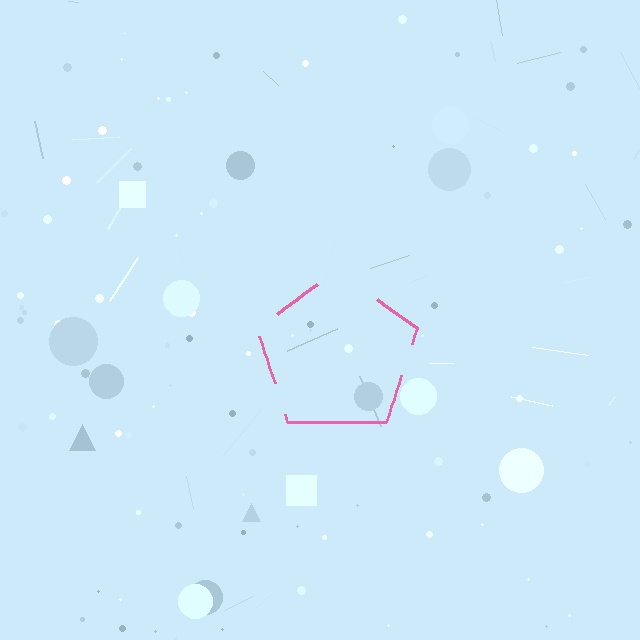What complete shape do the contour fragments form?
The contour fragments form a pentagon.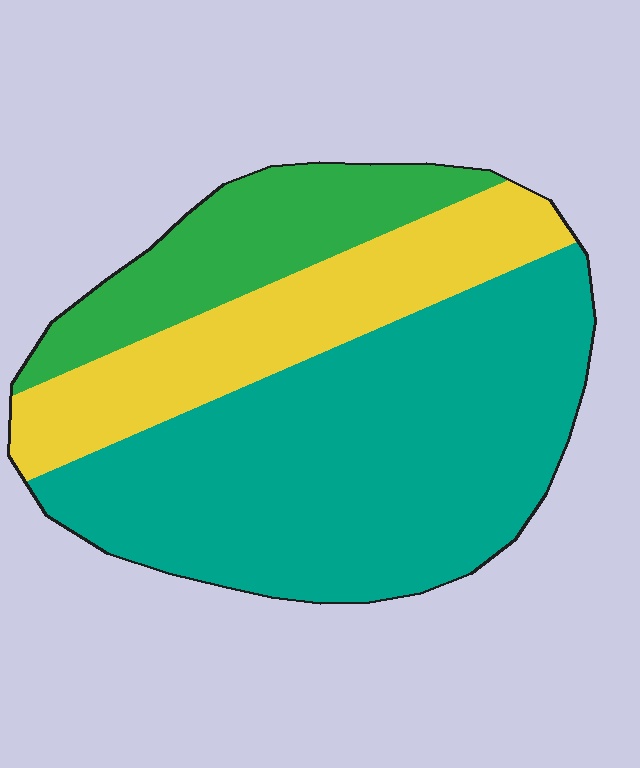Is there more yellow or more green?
Yellow.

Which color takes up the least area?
Green, at roughly 20%.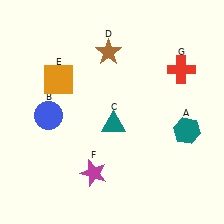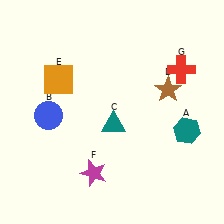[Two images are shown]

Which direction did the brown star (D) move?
The brown star (D) moved right.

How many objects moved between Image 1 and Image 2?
1 object moved between the two images.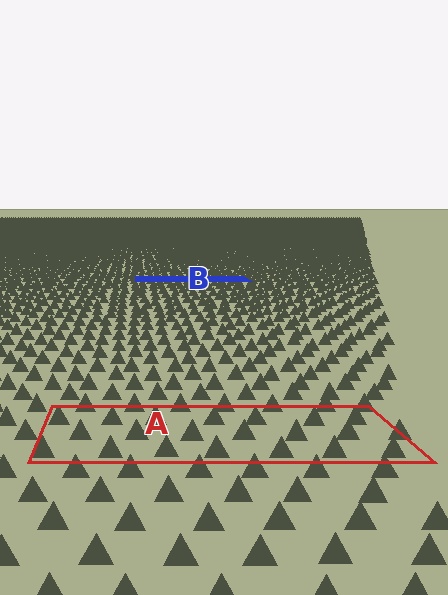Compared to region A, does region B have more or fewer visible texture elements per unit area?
Region B has more texture elements per unit area — they are packed more densely because it is farther away.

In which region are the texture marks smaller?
The texture marks are smaller in region B, because it is farther away.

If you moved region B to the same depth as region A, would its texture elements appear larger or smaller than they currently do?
They would appear larger. At a closer depth, the same texture elements are projected at a bigger on-screen size.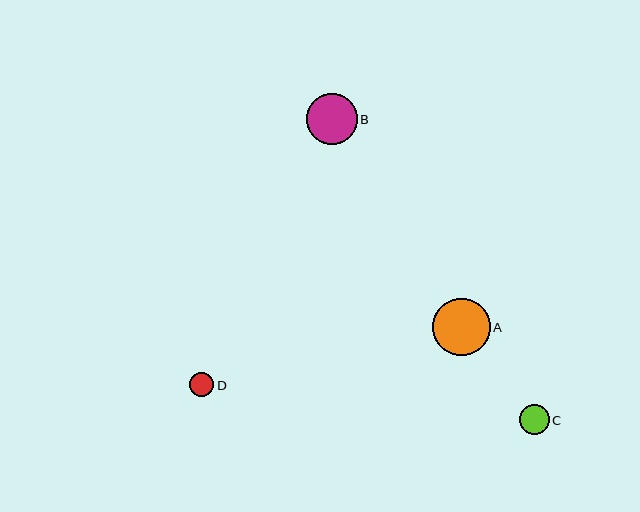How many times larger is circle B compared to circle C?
Circle B is approximately 1.7 times the size of circle C.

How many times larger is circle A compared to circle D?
Circle A is approximately 2.3 times the size of circle D.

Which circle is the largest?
Circle A is the largest with a size of approximately 57 pixels.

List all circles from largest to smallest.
From largest to smallest: A, B, C, D.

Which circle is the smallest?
Circle D is the smallest with a size of approximately 24 pixels.